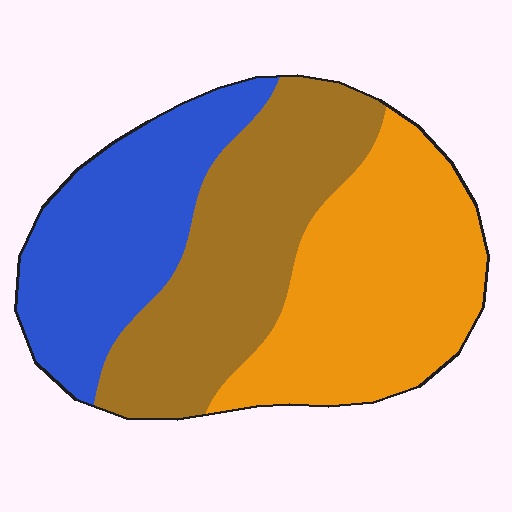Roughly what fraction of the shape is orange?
Orange covers 37% of the shape.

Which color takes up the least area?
Blue, at roughly 30%.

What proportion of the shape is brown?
Brown takes up between a third and a half of the shape.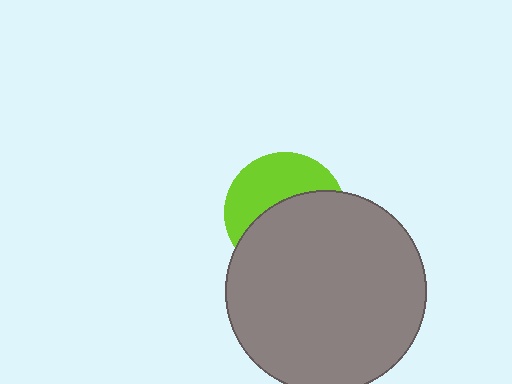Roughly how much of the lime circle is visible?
A small part of it is visible (roughly 44%).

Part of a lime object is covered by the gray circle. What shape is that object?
It is a circle.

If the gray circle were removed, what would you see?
You would see the complete lime circle.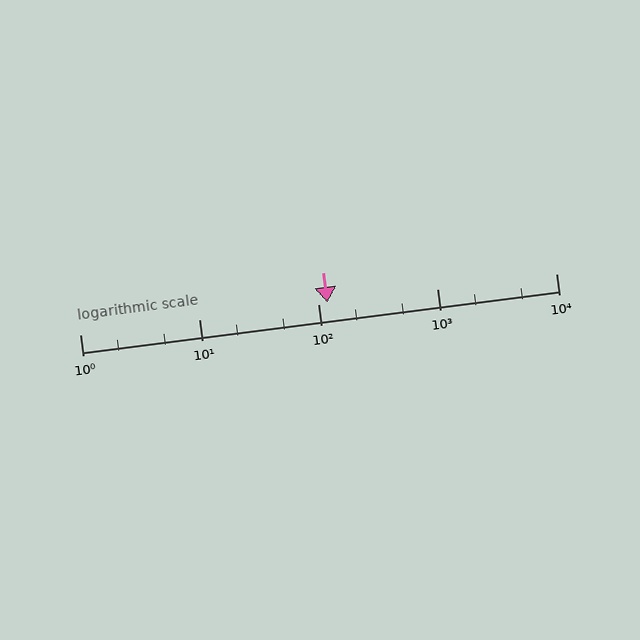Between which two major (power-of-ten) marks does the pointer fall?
The pointer is between 100 and 1000.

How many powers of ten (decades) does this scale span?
The scale spans 4 decades, from 1 to 10000.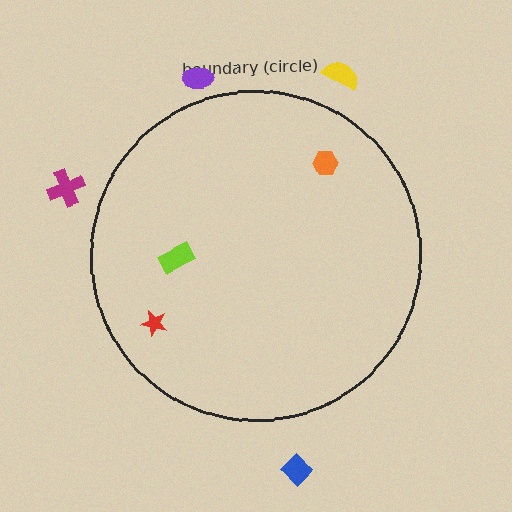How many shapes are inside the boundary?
3 inside, 4 outside.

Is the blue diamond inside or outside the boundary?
Outside.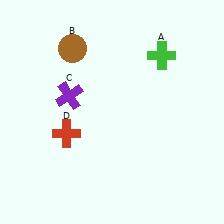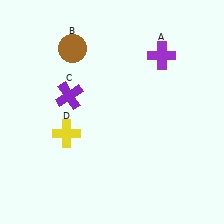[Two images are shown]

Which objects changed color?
A changed from green to purple. D changed from red to yellow.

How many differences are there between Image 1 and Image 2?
There are 2 differences between the two images.